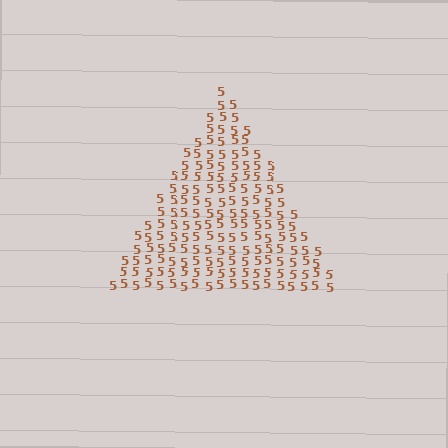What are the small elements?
The small elements are digit 5's.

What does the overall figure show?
The overall figure shows a triangle.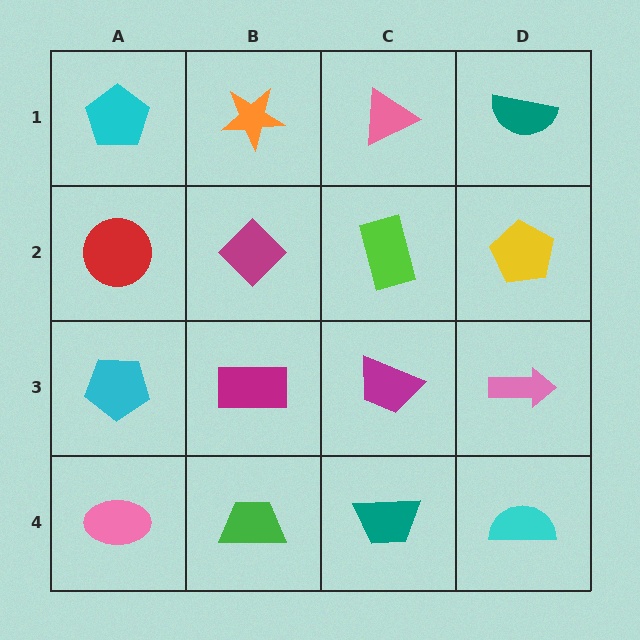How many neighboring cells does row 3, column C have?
4.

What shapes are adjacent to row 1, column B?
A magenta diamond (row 2, column B), a cyan pentagon (row 1, column A), a pink triangle (row 1, column C).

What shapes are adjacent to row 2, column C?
A pink triangle (row 1, column C), a magenta trapezoid (row 3, column C), a magenta diamond (row 2, column B), a yellow pentagon (row 2, column D).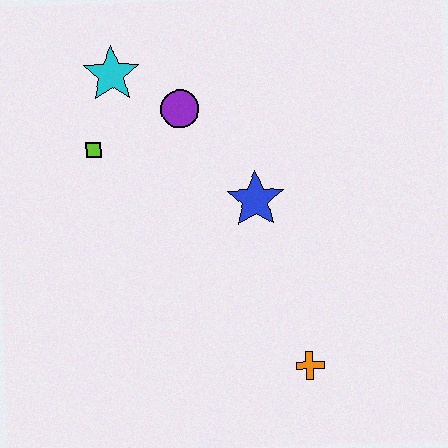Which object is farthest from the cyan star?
The orange cross is farthest from the cyan star.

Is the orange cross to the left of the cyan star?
No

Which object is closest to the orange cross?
The blue star is closest to the orange cross.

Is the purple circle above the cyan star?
No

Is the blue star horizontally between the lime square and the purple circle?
No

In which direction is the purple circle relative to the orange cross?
The purple circle is above the orange cross.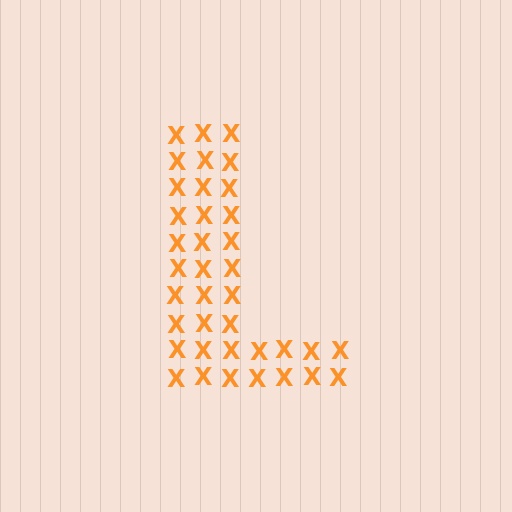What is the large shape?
The large shape is the letter L.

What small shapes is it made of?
It is made of small letter X's.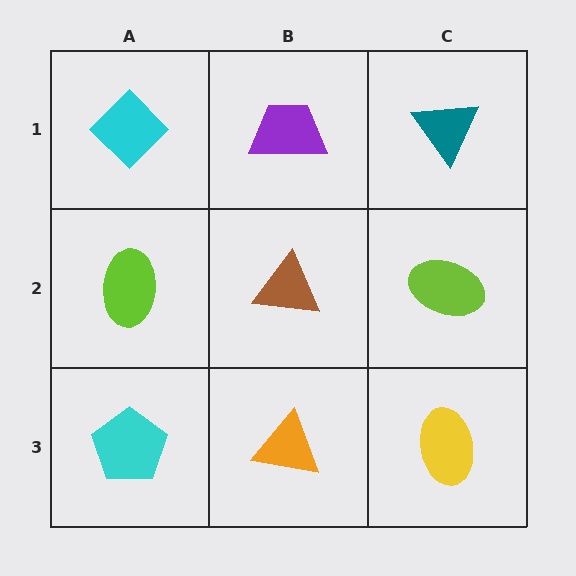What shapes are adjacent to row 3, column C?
A lime ellipse (row 2, column C), an orange triangle (row 3, column B).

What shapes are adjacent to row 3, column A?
A lime ellipse (row 2, column A), an orange triangle (row 3, column B).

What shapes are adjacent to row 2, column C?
A teal triangle (row 1, column C), a yellow ellipse (row 3, column C), a brown triangle (row 2, column B).